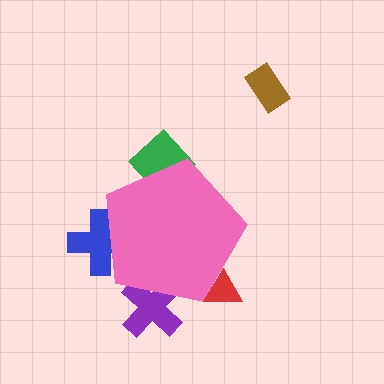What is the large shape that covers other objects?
A pink pentagon.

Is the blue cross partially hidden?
Yes, the blue cross is partially hidden behind the pink pentagon.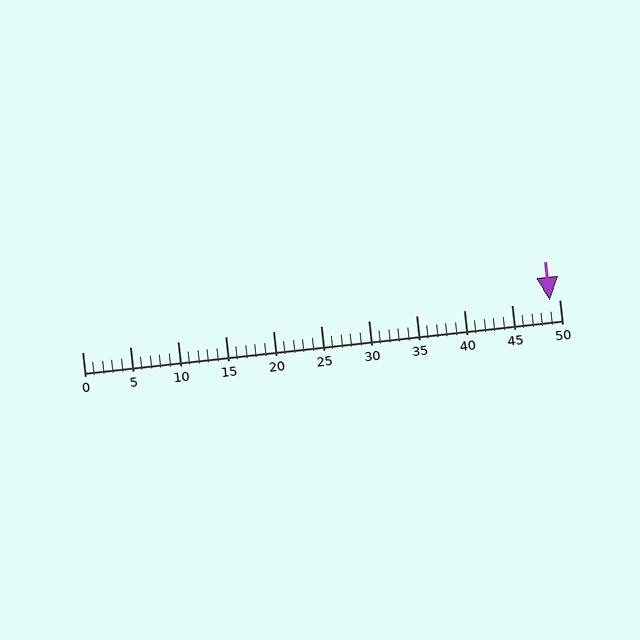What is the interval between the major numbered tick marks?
The major tick marks are spaced 5 units apart.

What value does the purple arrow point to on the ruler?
The purple arrow points to approximately 49.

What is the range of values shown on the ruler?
The ruler shows values from 0 to 50.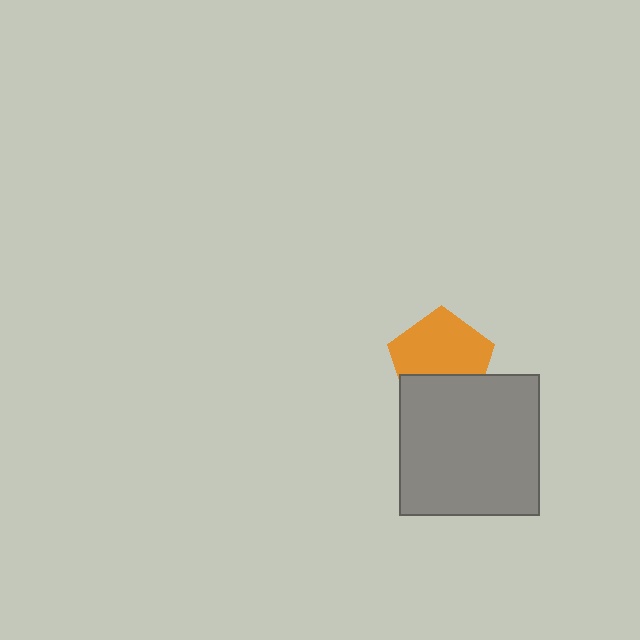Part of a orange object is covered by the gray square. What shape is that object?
It is a pentagon.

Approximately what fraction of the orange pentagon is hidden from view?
Roughly 35% of the orange pentagon is hidden behind the gray square.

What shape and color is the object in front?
The object in front is a gray square.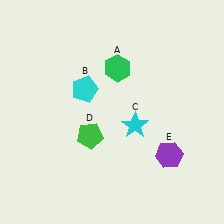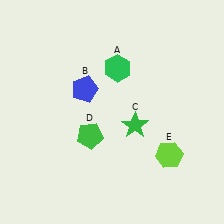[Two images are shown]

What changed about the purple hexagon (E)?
In Image 1, E is purple. In Image 2, it changed to lime.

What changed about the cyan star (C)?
In Image 1, C is cyan. In Image 2, it changed to green.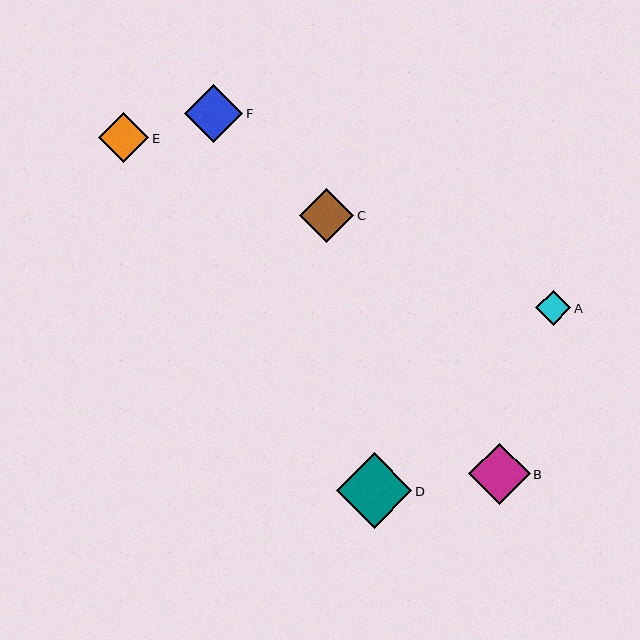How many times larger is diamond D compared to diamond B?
Diamond D is approximately 1.2 times the size of diamond B.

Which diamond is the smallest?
Diamond A is the smallest with a size of approximately 35 pixels.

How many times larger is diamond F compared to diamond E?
Diamond F is approximately 1.2 times the size of diamond E.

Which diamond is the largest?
Diamond D is the largest with a size of approximately 76 pixels.